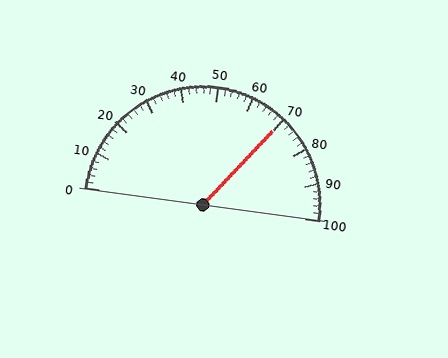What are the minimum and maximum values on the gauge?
The gauge ranges from 0 to 100.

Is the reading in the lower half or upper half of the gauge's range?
The reading is in the upper half of the range (0 to 100).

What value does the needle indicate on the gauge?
The needle indicates approximately 70.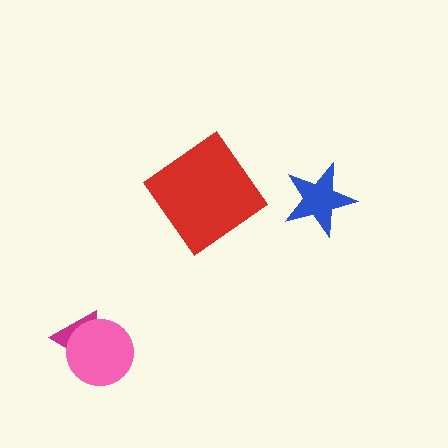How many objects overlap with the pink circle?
1 object overlaps with the pink circle.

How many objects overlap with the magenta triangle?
1 object overlaps with the magenta triangle.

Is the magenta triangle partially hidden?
Yes, it is partially covered by another shape.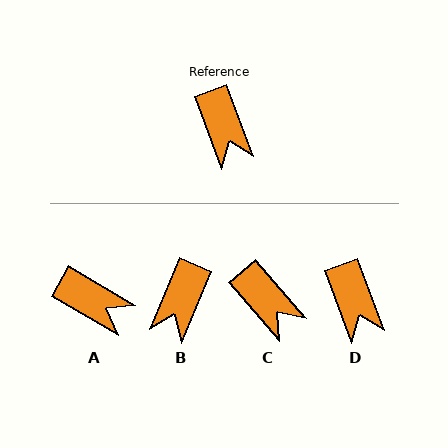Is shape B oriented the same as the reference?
No, it is off by about 43 degrees.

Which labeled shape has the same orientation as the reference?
D.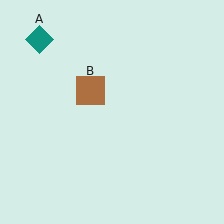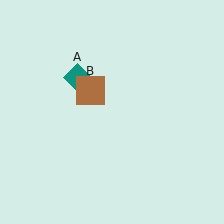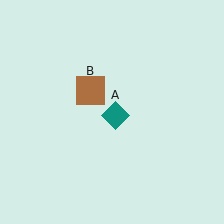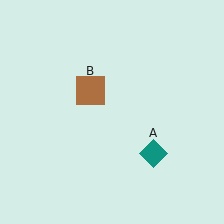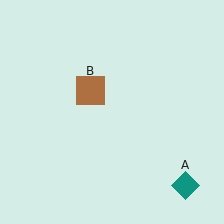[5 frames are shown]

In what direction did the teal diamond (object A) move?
The teal diamond (object A) moved down and to the right.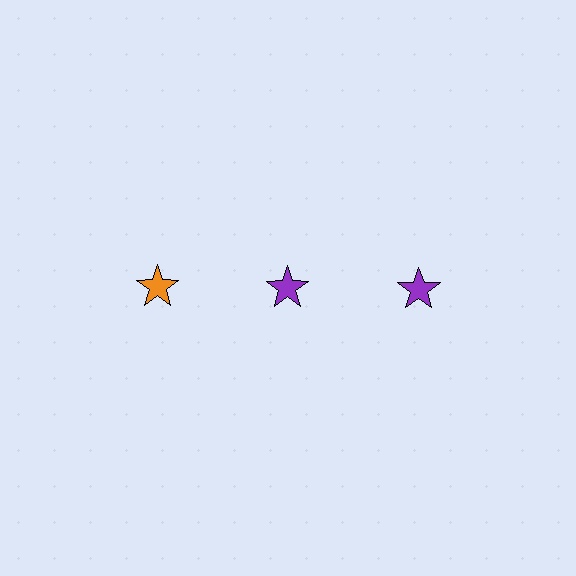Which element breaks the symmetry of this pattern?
The orange star in the top row, leftmost column breaks the symmetry. All other shapes are purple stars.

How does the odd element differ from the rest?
It has a different color: orange instead of purple.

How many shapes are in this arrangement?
There are 3 shapes arranged in a grid pattern.